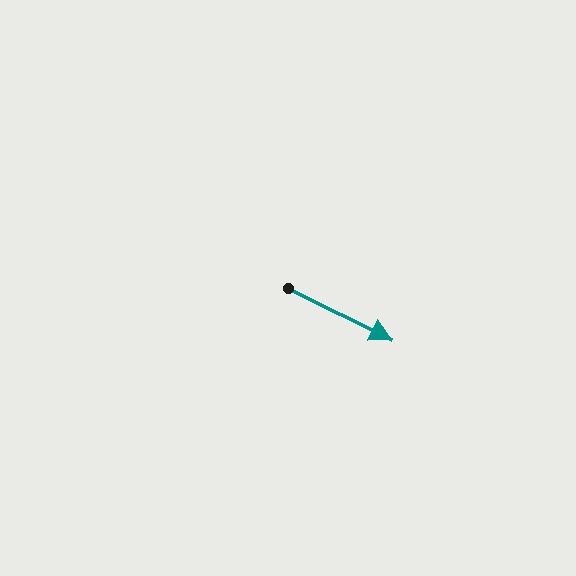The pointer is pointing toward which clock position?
Roughly 4 o'clock.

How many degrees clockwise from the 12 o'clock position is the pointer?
Approximately 116 degrees.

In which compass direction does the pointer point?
Southeast.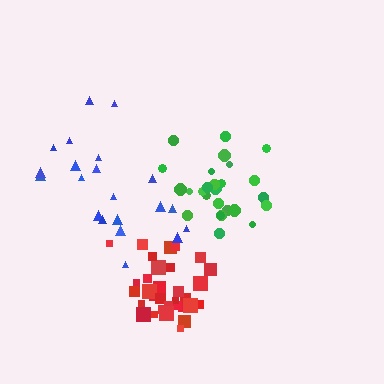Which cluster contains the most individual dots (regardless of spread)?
Red (32).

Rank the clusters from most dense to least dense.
green, red, blue.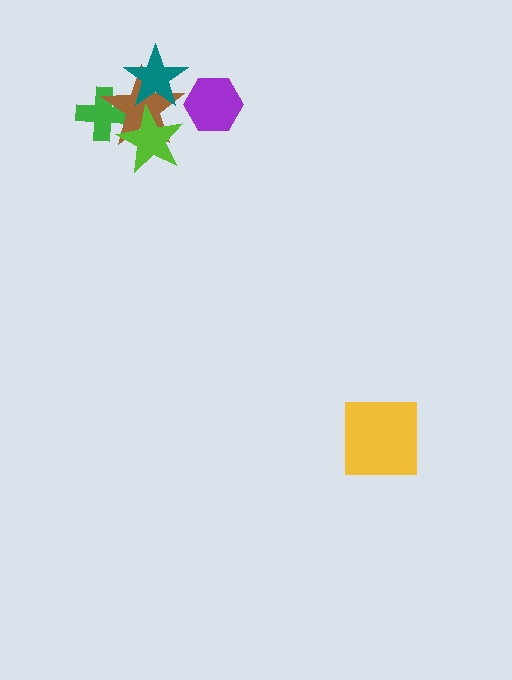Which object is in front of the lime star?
The teal star is in front of the lime star.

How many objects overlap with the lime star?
3 objects overlap with the lime star.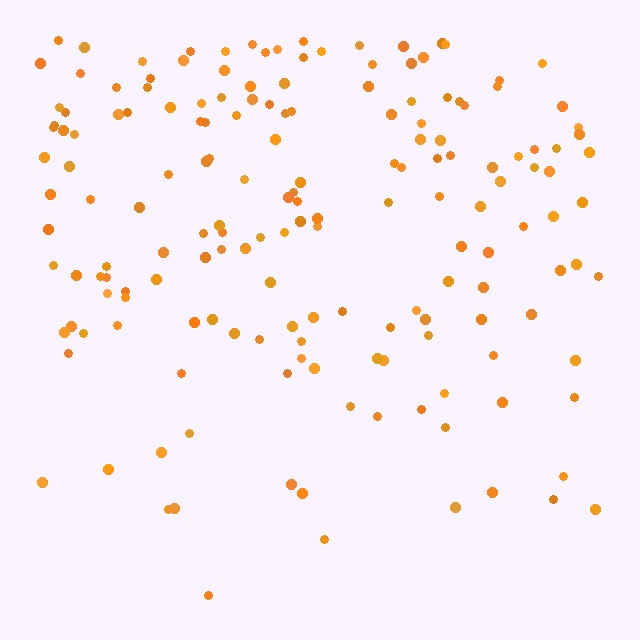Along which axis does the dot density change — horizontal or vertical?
Vertical.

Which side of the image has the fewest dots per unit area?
The bottom.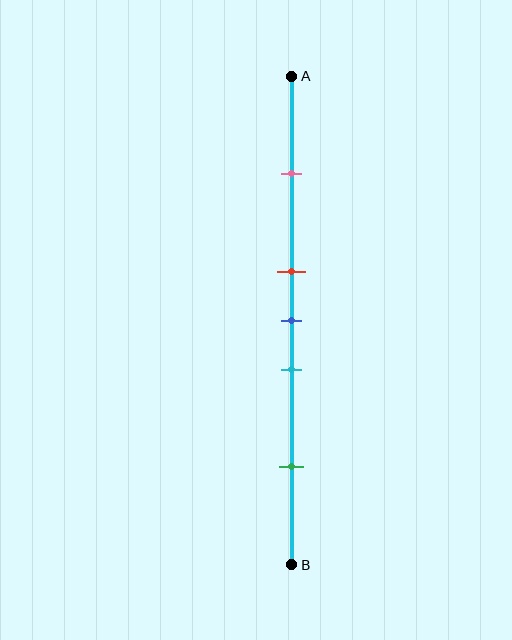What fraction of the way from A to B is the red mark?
The red mark is approximately 40% (0.4) of the way from A to B.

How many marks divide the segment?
There are 5 marks dividing the segment.